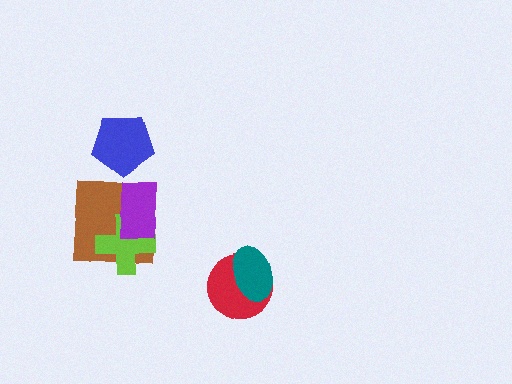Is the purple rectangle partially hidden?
No, no other shape covers it.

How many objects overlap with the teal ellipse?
1 object overlaps with the teal ellipse.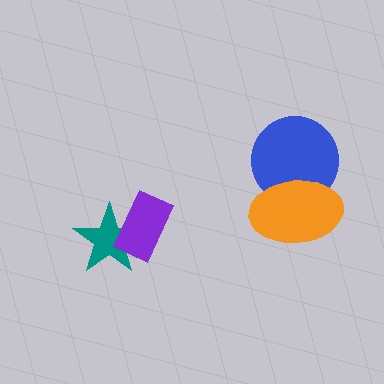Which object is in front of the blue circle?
The orange ellipse is in front of the blue circle.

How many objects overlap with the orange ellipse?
1 object overlaps with the orange ellipse.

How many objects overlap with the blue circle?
1 object overlaps with the blue circle.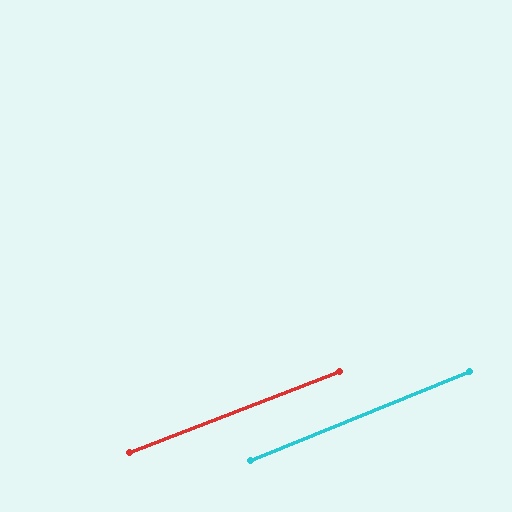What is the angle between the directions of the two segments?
Approximately 1 degree.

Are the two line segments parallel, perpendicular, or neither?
Parallel — their directions differ by only 1.0°.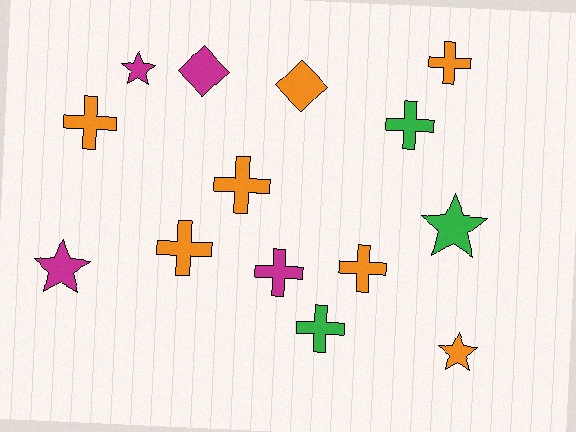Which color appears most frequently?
Orange, with 7 objects.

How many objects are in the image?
There are 14 objects.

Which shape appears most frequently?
Cross, with 8 objects.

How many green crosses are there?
There are 2 green crosses.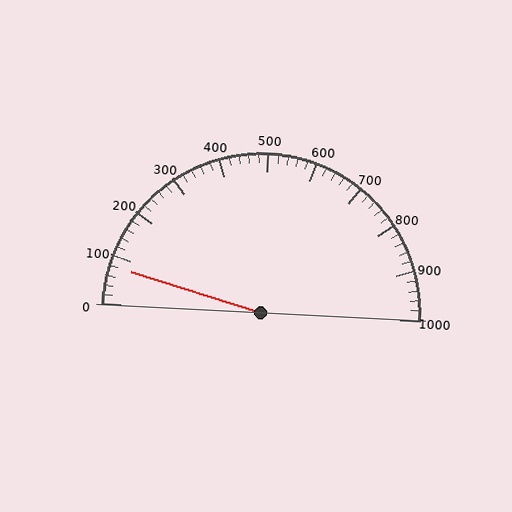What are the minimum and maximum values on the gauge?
The gauge ranges from 0 to 1000.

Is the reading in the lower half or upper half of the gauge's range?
The reading is in the lower half of the range (0 to 1000).